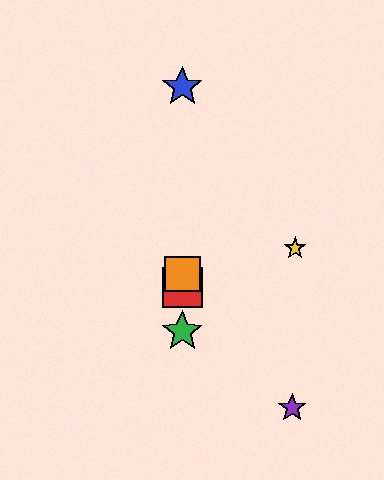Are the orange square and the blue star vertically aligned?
Yes, both are at x≈182.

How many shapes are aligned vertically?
4 shapes (the red square, the blue star, the green star, the orange square) are aligned vertically.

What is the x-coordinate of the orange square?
The orange square is at x≈182.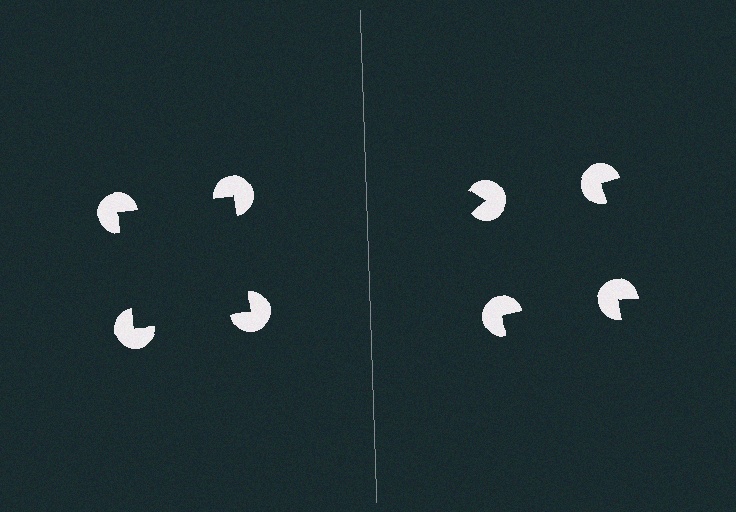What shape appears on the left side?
An illusory square.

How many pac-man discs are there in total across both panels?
8 — 4 on each side.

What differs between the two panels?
The pac-man discs are positioned identically on both sides; only the wedge orientations differ. On the left they align to a square; on the right they are misaligned.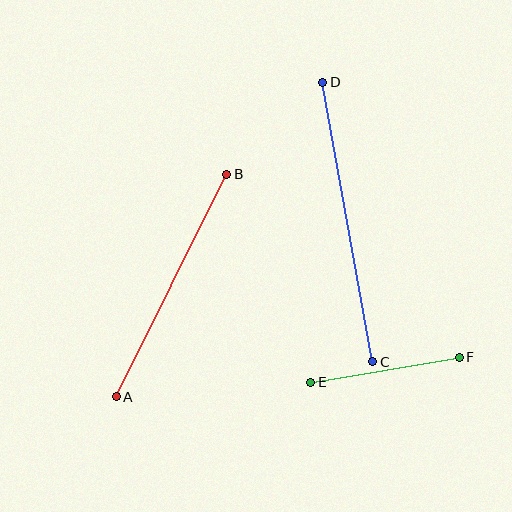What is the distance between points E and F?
The distance is approximately 151 pixels.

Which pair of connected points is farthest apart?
Points C and D are farthest apart.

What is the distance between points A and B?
The distance is approximately 248 pixels.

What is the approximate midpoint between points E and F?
The midpoint is at approximately (385, 370) pixels.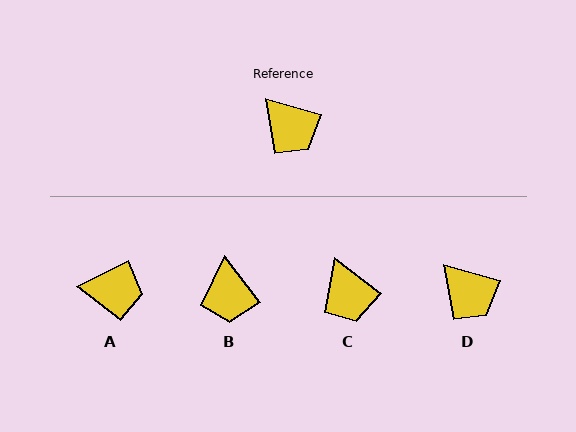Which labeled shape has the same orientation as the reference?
D.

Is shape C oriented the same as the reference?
No, it is off by about 21 degrees.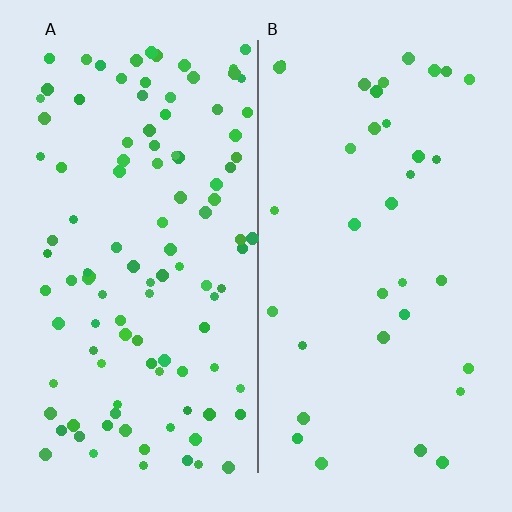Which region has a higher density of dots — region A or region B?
A (the left).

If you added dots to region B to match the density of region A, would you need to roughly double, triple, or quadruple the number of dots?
Approximately triple.